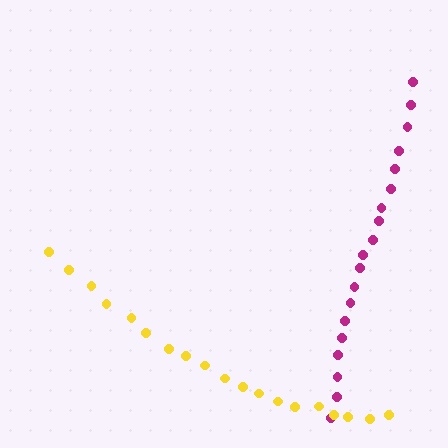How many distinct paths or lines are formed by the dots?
There are 2 distinct paths.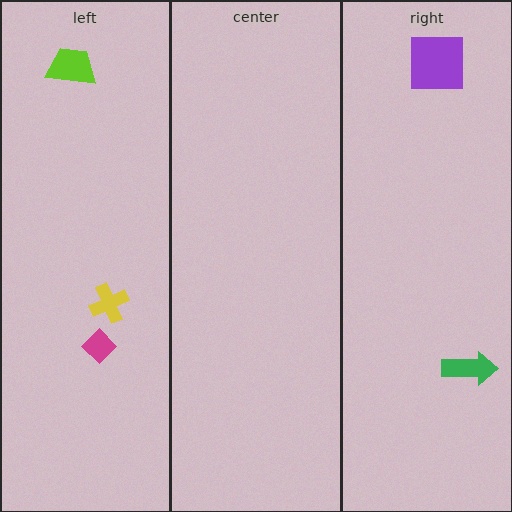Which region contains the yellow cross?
The left region.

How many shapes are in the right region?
2.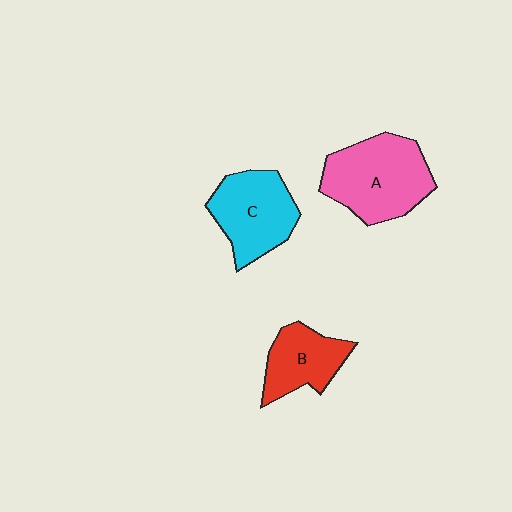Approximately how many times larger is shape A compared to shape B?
Approximately 1.6 times.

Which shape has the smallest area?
Shape B (red).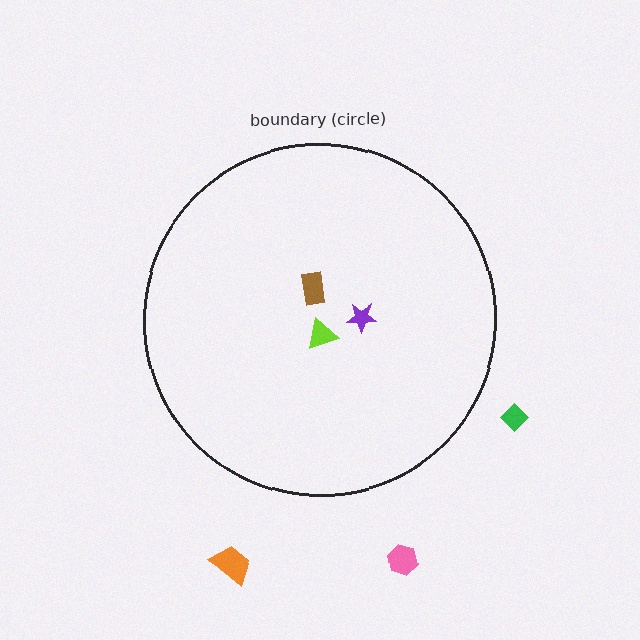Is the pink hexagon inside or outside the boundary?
Outside.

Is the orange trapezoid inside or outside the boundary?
Outside.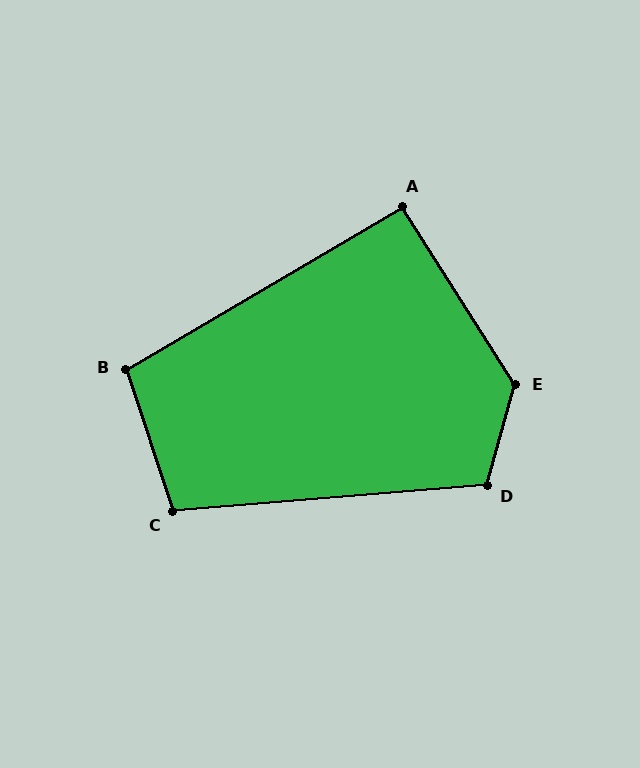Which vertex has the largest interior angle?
E, at approximately 132 degrees.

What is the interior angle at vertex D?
Approximately 110 degrees (obtuse).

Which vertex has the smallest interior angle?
A, at approximately 92 degrees.